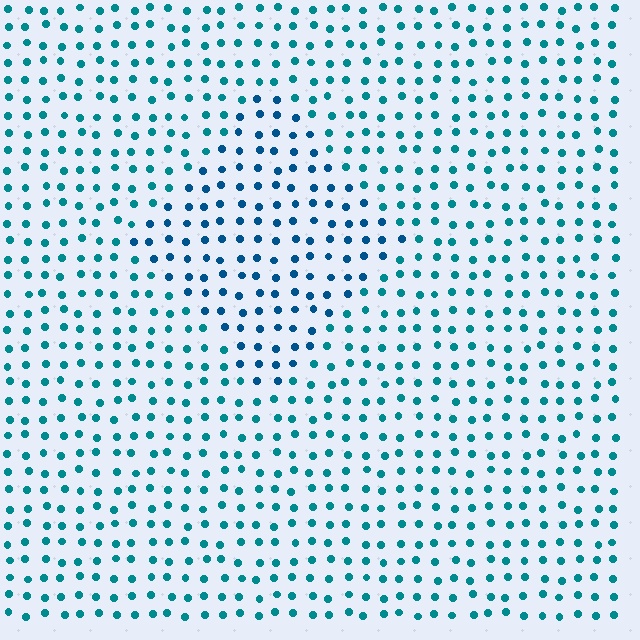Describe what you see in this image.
The image is filled with small teal elements in a uniform arrangement. A diamond-shaped region is visible where the elements are tinted to a slightly different hue, forming a subtle color boundary.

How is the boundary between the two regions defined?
The boundary is defined purely by a slight shift in hue (about 23 degrees). Spacing, size, and orientation are identical on both sides.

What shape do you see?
I see a diamond.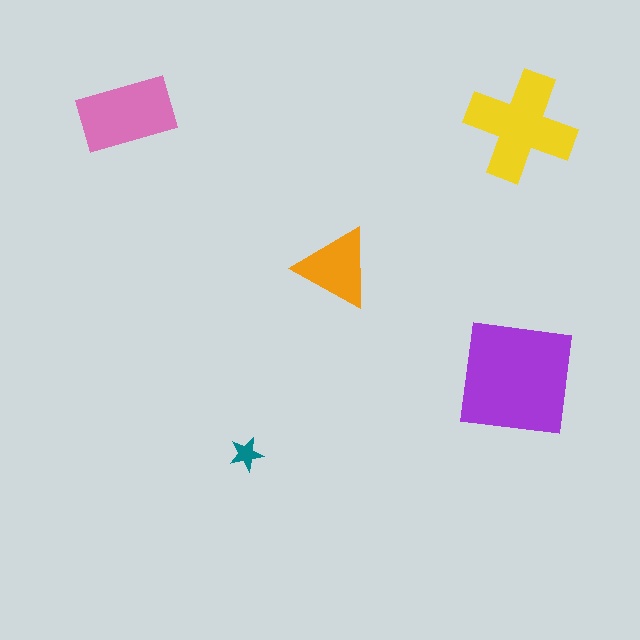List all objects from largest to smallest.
The purple square, the yellow cross, the pink rectangle, the orange triangle, the teal star.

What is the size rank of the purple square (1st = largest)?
1st.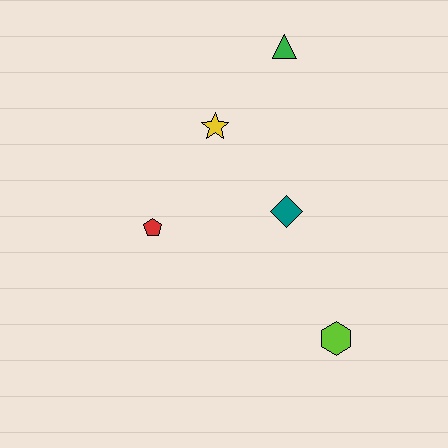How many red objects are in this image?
There is 1 red object.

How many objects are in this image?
There are 5 objects.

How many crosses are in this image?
There are no crosses.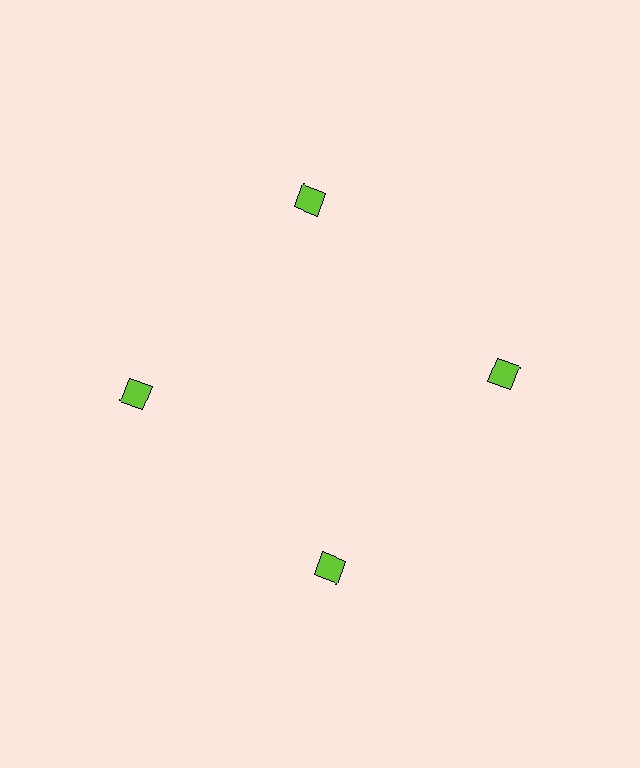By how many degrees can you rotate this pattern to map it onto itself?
The pattern maps onto itself every 90 degrees of rotation.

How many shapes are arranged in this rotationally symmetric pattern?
There are 4 shapes, arranged in 4 groups of 1.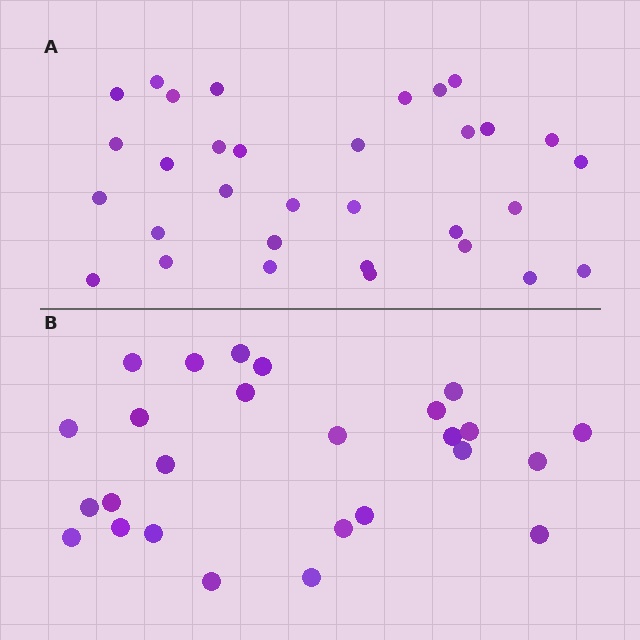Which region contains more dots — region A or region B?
Region A (the top region) has more dots.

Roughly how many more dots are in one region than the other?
Region A has about 6 more dots than region B.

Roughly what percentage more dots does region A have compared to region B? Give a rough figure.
About 25% more.